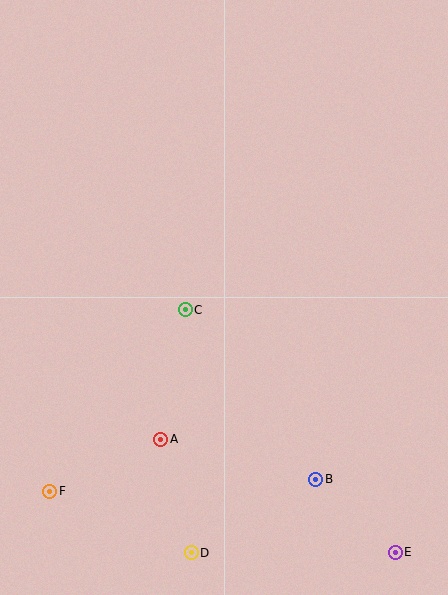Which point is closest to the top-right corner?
Point C is closest to the top-right corner.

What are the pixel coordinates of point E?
Point E is at (395, 552).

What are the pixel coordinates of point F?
Point F is at (50, 491).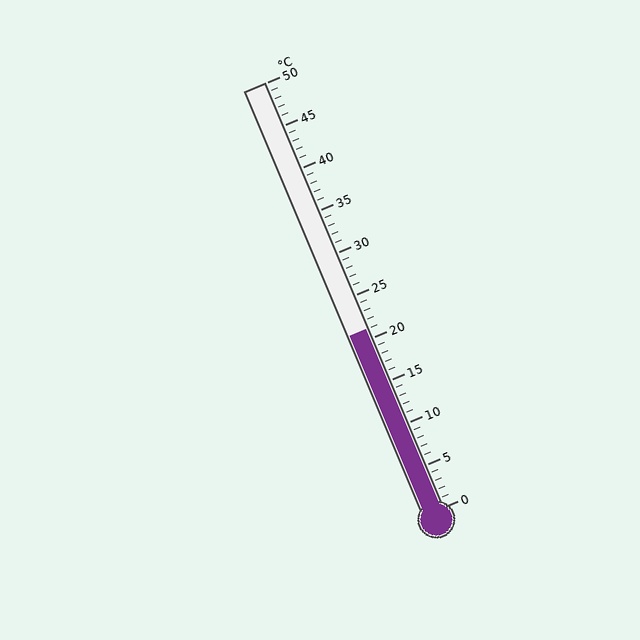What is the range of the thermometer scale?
The thermometer scale ranges from 0°C to 50°C.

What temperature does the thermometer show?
The thermometer shows approximately 21°C.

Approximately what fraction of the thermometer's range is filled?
The thermometer is filled to approximately 40% of its range.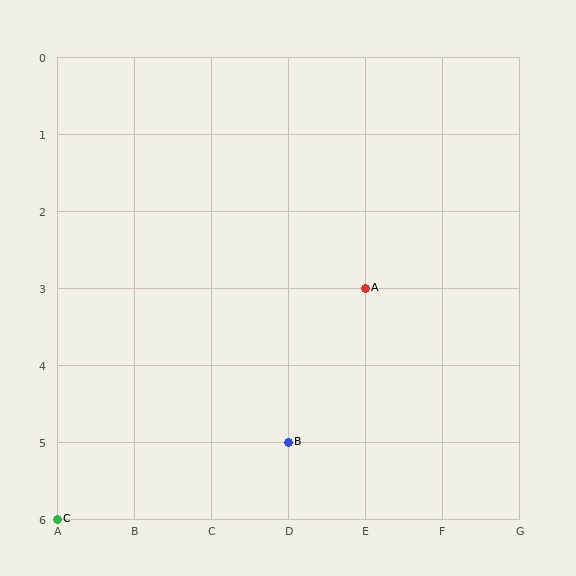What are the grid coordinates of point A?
Point A is at grid coordinates (E, 3).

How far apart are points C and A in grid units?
Points C and A are 4 columns and 3 rows apart (about 5.0 grid units diagonally).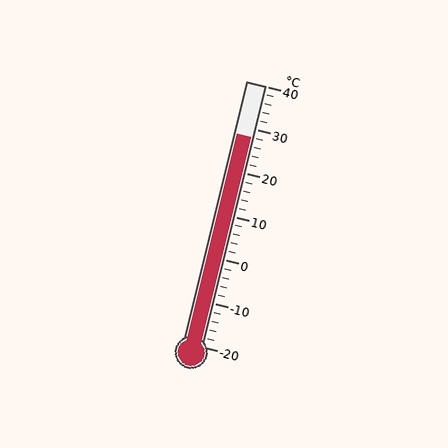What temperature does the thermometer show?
The thermometer shows approximately 28°C.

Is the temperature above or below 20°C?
The temperature is above 20°C.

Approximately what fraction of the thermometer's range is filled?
The thermometer is filled to approximately 80% of its range.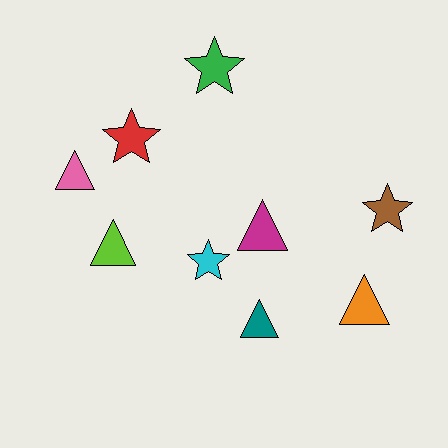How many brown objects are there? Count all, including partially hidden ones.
There is 1 brown object.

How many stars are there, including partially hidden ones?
There are 4 stars.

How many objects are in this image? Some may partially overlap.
There are 9 objects.